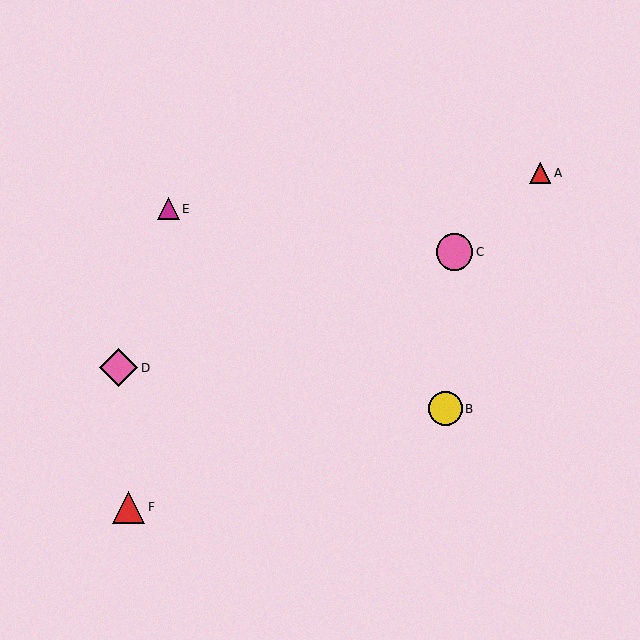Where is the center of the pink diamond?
The center of the pink diamond is at (119, 368).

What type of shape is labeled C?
Shape C is a pink circle.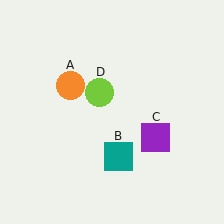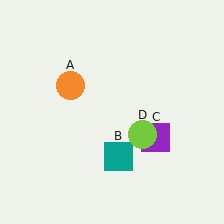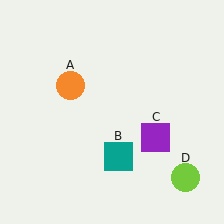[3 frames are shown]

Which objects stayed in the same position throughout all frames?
Orange circle (object A) and teal square (object B) and purple square (object C) remained stationary.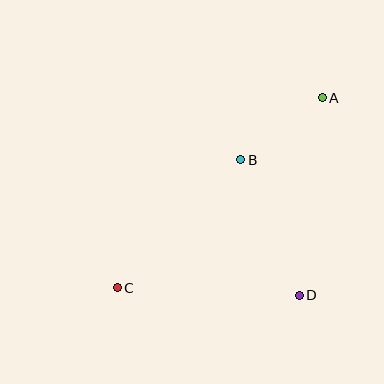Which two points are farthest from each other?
Points A and C are farthest from each other.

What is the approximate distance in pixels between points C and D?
The distance between C and D is approximately 182 pixels.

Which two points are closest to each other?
Points A and B are closest to each other.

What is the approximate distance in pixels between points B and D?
The distance between B and D is approximately 148 pixels.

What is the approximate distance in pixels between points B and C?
The distance between B and C is approximately 178 pixels.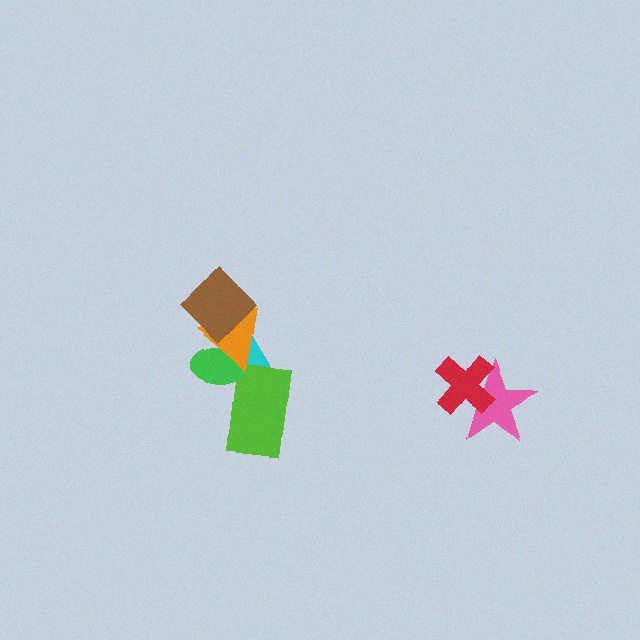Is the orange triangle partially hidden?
Yes, it is partially covered by another shape.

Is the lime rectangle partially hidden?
Yes, it is partially covered by another shape.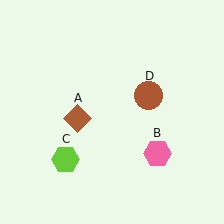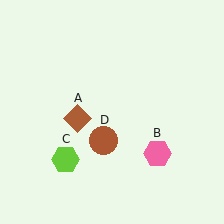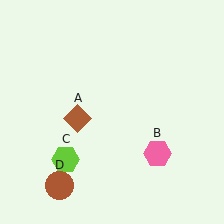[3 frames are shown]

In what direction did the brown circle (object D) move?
The brown circle (object D) moved down and to the left.